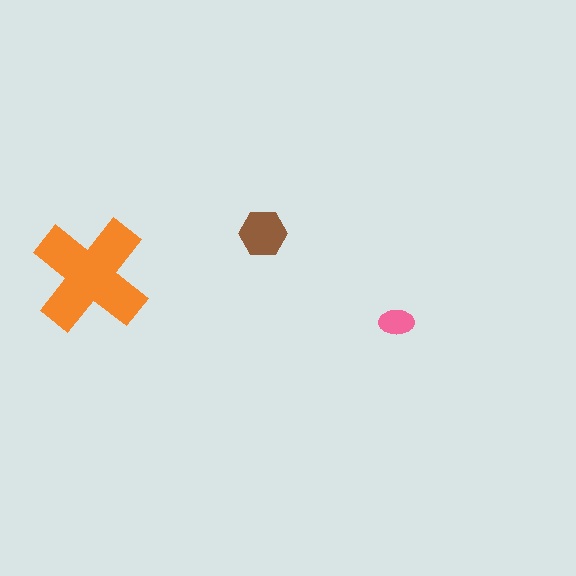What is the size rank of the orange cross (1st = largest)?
1st.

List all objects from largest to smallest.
The orange cross, the brown hexagon, the pink ellipse.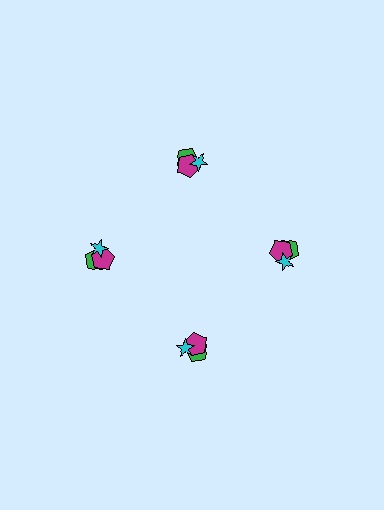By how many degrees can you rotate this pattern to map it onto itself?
The pattern maps onto itself every 90 degrees of rotation.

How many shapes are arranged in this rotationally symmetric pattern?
There are 12 shapes, arranged in 4 groups of 3.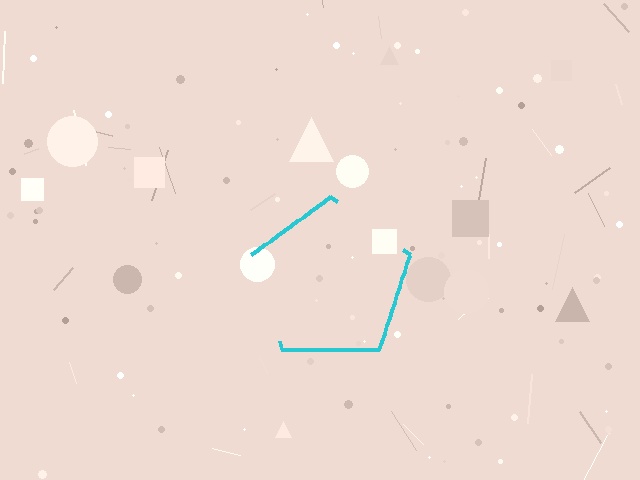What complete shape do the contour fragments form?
The contour fragments form a pentagon.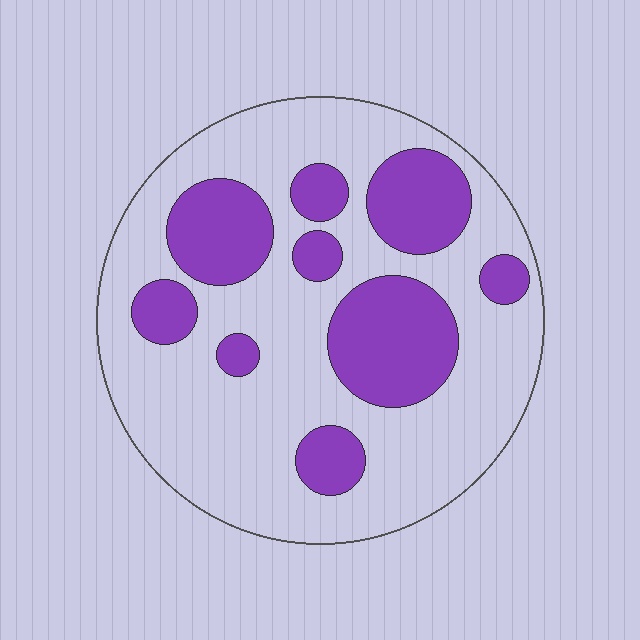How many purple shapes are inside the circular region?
9.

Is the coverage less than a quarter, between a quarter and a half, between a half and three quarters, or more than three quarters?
Between a quarter and a half.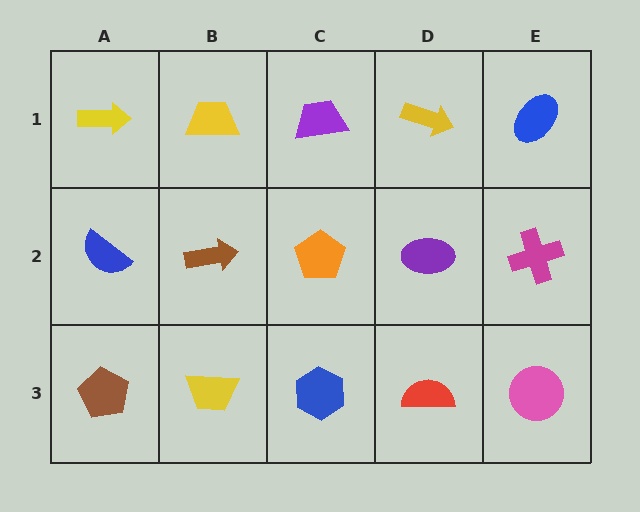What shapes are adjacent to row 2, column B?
A yellow trapezoid (row 1, column B), a yellow trapezoid (row 3, column B), a blue semicircle (row 2, column A), an orange pentagon (row 2, column C).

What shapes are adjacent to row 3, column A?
A blue semicircle (row 2, column A), a yellow trapezoid (row 3, column B).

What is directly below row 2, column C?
A blue hexagon.